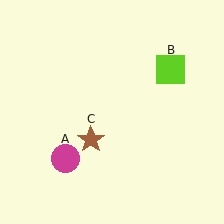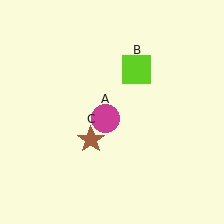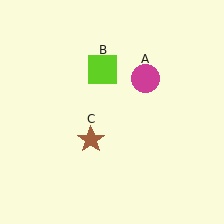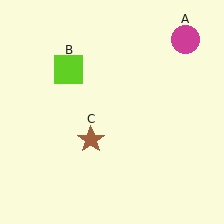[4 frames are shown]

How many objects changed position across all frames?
2 objects changed position: magenta circle (object A), lime square (object B).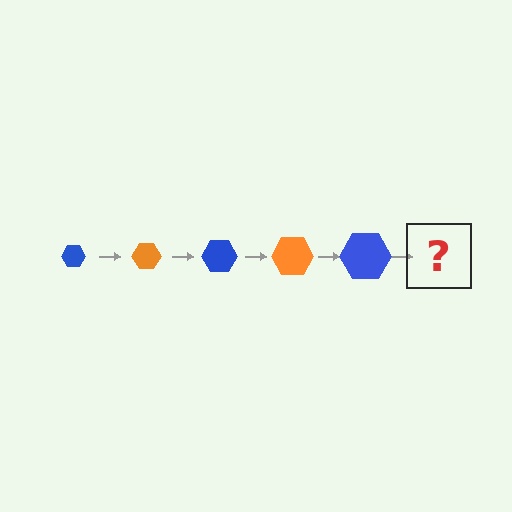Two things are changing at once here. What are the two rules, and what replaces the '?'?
The two rules are that the hexagon grows larger each step and the color cycles through blue and orange. The '?' should be an orange hexagon, larger than the previous one.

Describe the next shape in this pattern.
It should be an orange hexagon, larger than the previous one.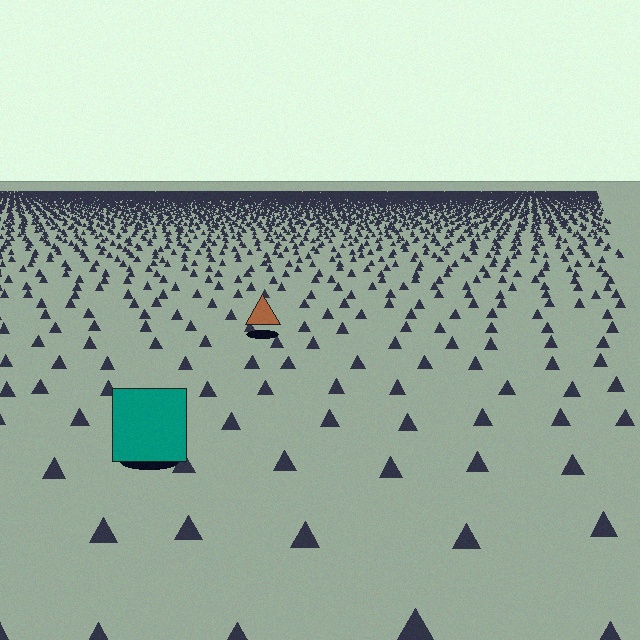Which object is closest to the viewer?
The teal square is closest. The texture marks near it are larger and more spread out.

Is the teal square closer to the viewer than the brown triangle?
Yes. The teal square is closer — you can tell from the texture gradient: the ground texture is coarser near it.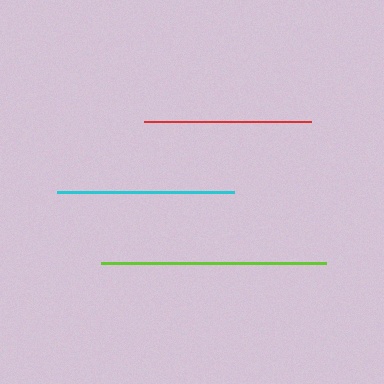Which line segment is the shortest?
The red line is the shortest at approximately 166 pixels.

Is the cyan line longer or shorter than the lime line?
The lime line is longer than the cyan line.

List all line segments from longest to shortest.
From longest to shortest: lime, cyan, red.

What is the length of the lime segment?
The lime segment is approximately 225 pixels long.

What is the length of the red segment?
The red segment is approximately 166 pixels long.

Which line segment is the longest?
The lime line is the longest at approximately 225 pixels.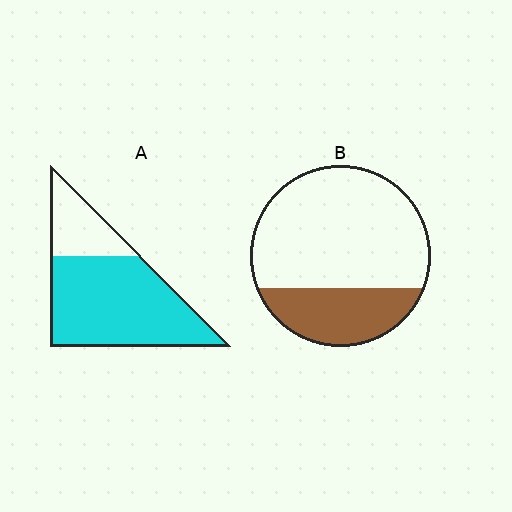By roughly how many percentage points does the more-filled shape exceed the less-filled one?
By roughly 45 percentage points (A over B).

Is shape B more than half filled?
No.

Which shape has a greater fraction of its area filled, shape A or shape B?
Shape A.